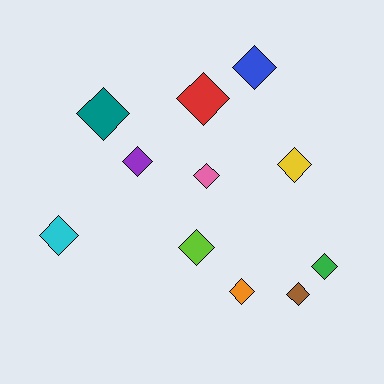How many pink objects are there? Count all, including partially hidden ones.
There is 1 pink object.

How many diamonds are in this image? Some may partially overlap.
There are 11 diamonds.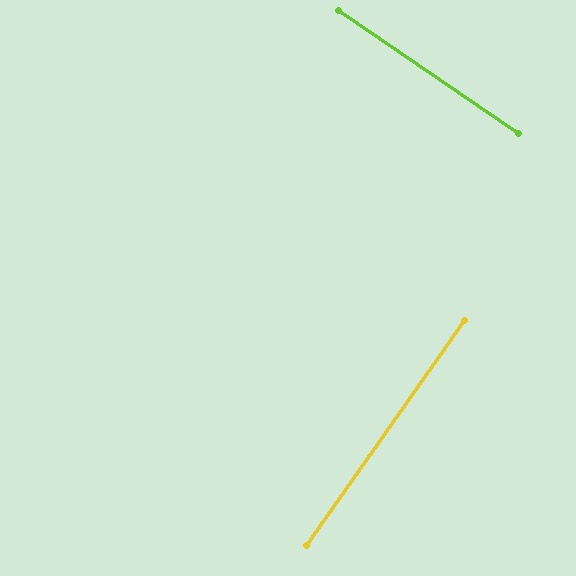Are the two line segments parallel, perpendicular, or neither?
Perpendicular — they meet at approximately 89°.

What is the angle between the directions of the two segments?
Approximately 89 degrees.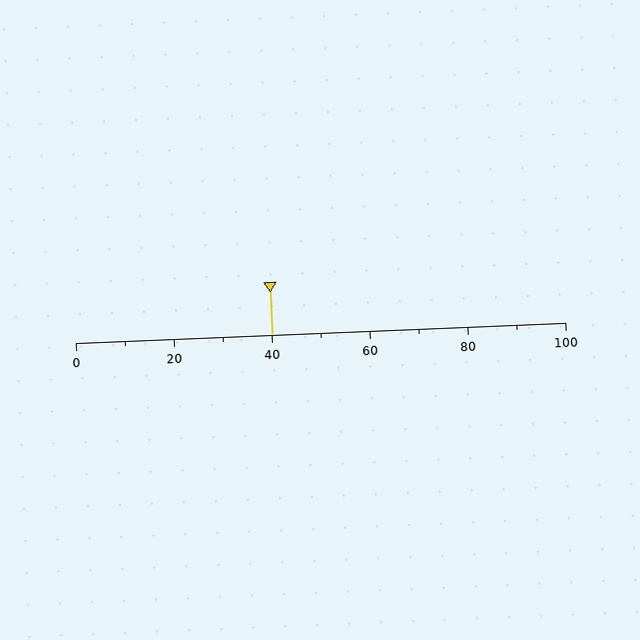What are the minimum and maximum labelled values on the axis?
The axis runs from 0 to 100.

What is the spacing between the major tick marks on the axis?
The major ticks are spaced 20 apart.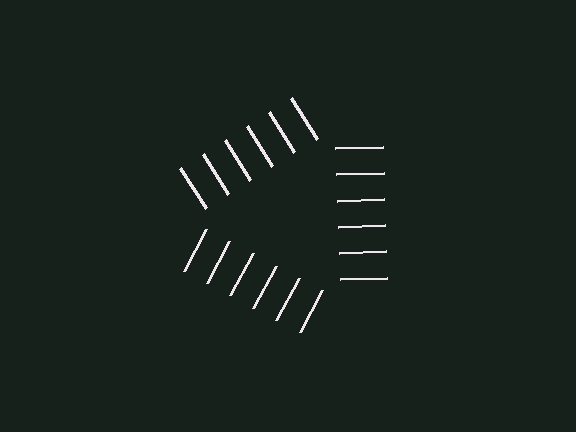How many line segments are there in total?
18 — 6 along each of the 3 edges.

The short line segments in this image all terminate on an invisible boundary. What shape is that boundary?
An illusory triangle — the line segments terminate on its edges but no continuous stroke is drawn.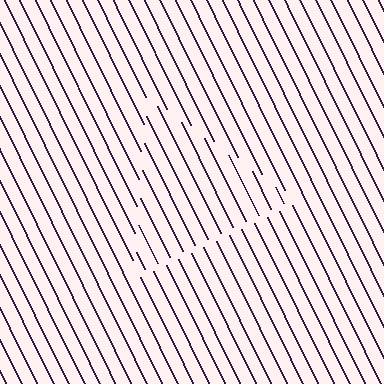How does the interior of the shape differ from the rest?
The interior of the shape contains the same grating, shifted by half a period — the contour is defined by the phase discontinuity where line-ends from the inner and outer gratings abut.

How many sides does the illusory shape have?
3 sides — the line-ends trace a triangle.